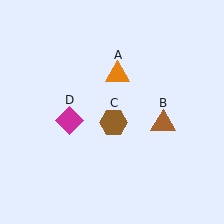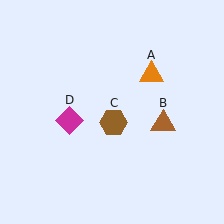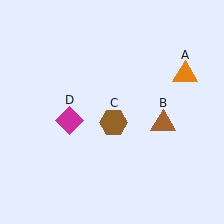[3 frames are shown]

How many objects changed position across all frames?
1 object changed position: orange triangle (object A).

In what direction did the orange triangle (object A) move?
The orange triangle (object A) moved right.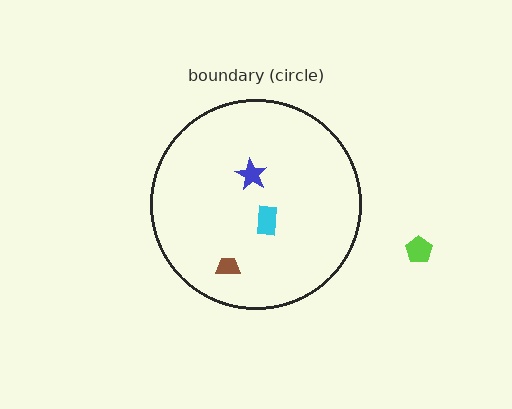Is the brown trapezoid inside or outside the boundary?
Inside.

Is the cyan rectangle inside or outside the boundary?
Inside.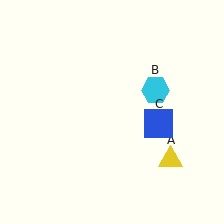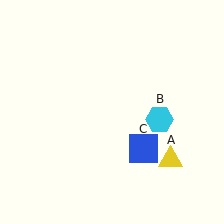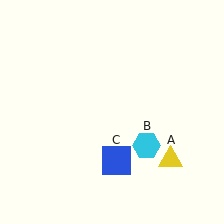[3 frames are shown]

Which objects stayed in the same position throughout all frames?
Yellow triangle (object A) remained stationary.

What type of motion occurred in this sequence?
The cyan hexagon (object B), blue square (object C) rotated clockwise around the center of the scene.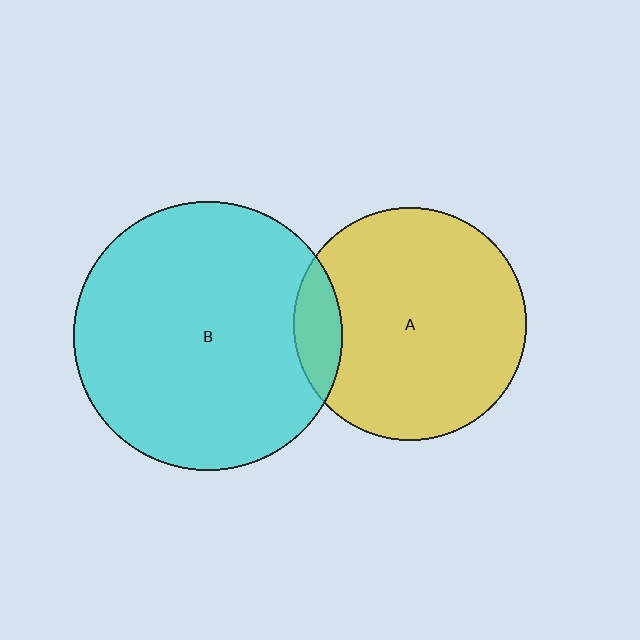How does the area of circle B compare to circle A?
Approximately 1.3 times.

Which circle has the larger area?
Circle B (cyan).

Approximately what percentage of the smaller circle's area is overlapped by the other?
Approximately 10%.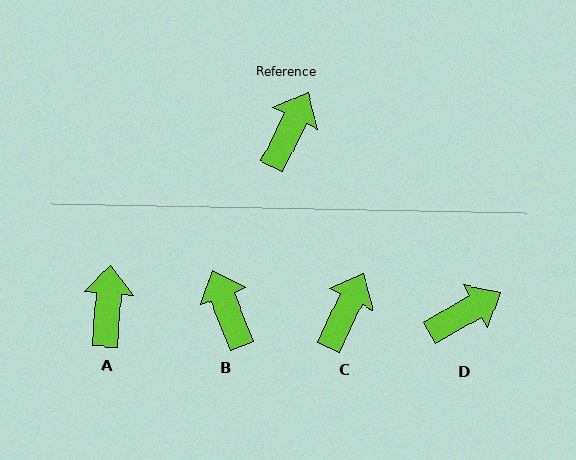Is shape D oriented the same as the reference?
No, it is off by about 34 degrees.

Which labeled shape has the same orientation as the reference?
C.